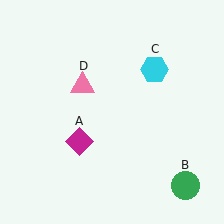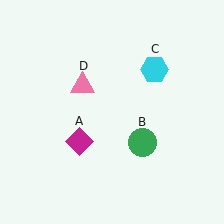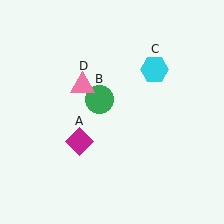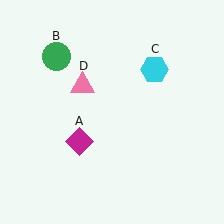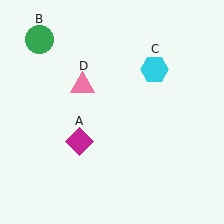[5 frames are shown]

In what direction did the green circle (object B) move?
The green circle (object B) moved up and to the left.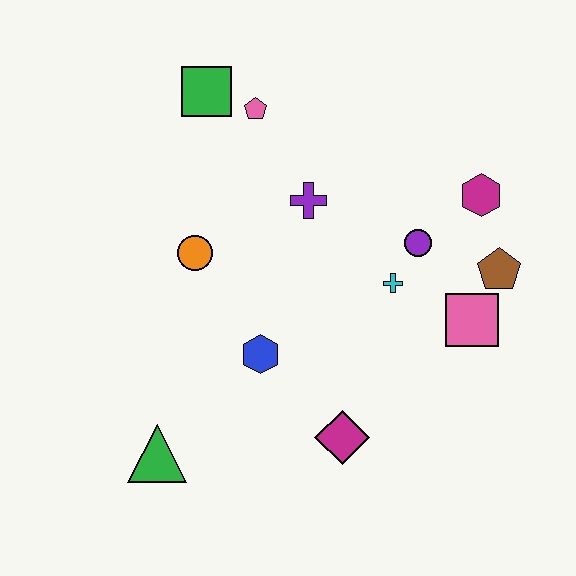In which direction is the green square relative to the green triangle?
The green square is above the green triangle.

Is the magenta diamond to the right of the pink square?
No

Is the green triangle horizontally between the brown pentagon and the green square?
No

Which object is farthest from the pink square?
The green square is farthest from the pink square.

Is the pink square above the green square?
No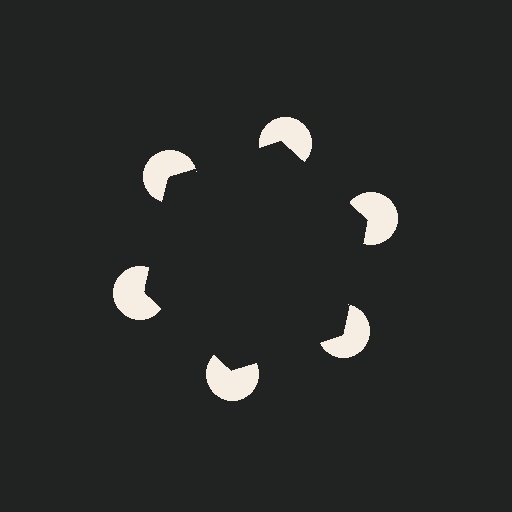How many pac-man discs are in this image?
There are 6 — one at each vertex of the illusory hexagon.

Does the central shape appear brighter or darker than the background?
It typically appears slightly darker than the background, even though no actual brightness change is drawn.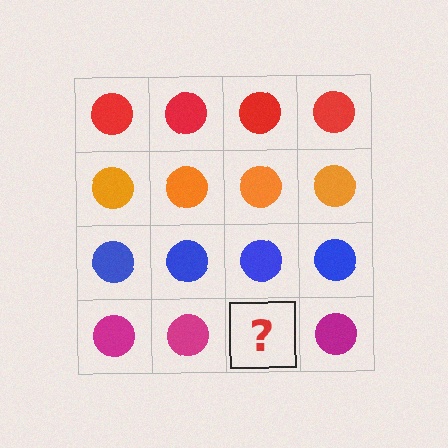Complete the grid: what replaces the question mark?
The question mark should be replaced with a magenta circle.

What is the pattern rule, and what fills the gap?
The rule is that each row has a consistent color. The gap should be filled with a magenta circle.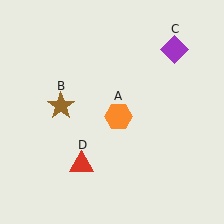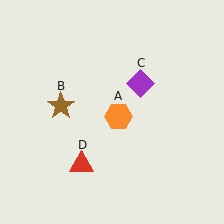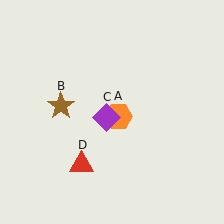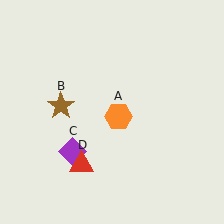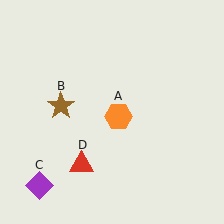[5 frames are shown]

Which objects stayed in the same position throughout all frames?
Orange hexagon (object A) and brown star (object B) and red triangle (object D) remained stationary.